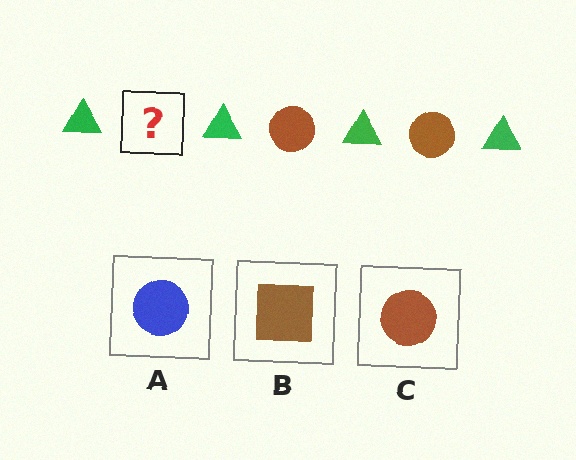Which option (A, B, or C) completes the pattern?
C.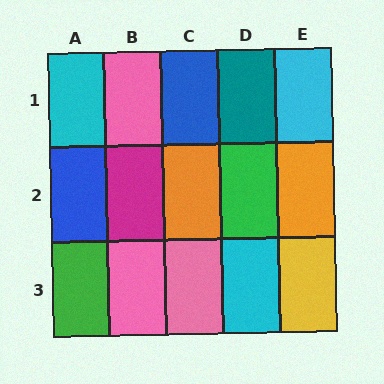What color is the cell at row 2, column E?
Orange.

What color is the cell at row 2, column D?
Green.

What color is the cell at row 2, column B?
Magenta.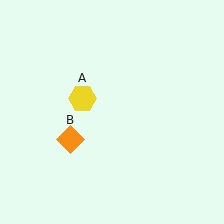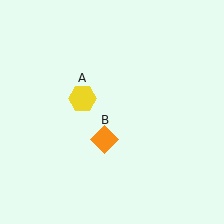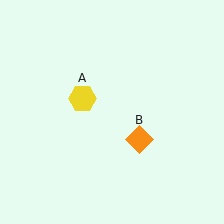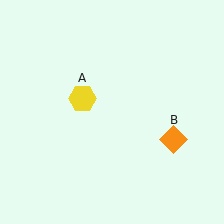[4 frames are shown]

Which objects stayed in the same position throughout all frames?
Yellow hexagon (object A) remained stationary.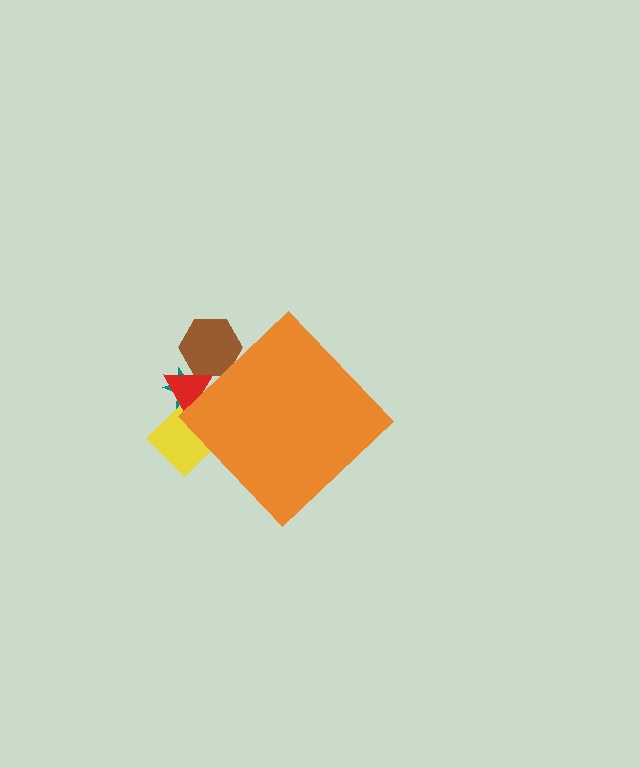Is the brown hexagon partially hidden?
Yes, the brown hexagon is partially hidden behind the orange diamond.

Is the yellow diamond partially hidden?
Yes, the yellow diamond is partially hidden behind the orange diamond.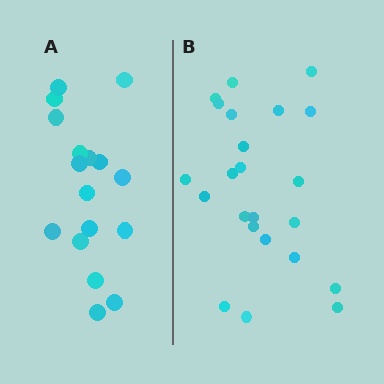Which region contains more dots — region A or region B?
Region B (the right region) has more dots.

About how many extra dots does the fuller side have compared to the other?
Region B has about 6 more dots than region A.